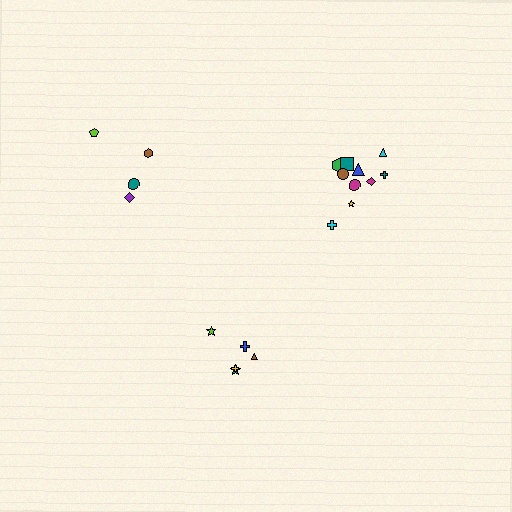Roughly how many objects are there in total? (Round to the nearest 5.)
Roughly 20 objects in total.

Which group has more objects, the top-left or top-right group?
The top-right group.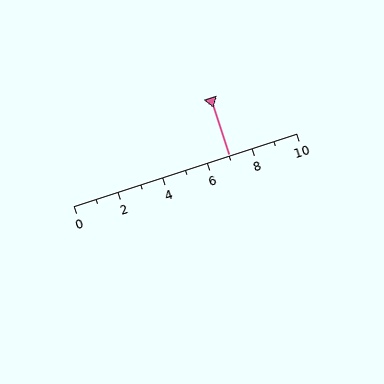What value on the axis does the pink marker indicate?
The marker indicates approximately 7.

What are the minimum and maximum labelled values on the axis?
The axis runs from 0 to 10.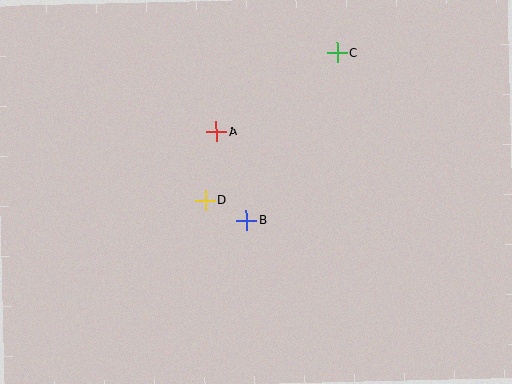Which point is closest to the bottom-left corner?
Point D is closest to the bottom-left corner.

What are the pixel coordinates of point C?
Point C is at (337, 53).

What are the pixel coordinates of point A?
Point A is at (216, 132).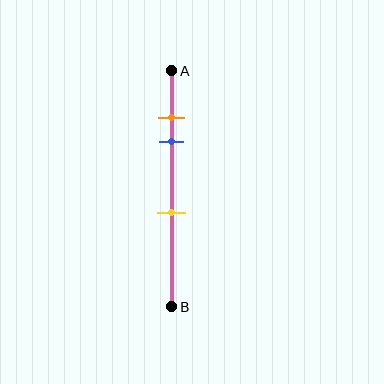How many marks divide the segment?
There are 3 marks dividing the segment.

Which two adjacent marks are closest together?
The orange and blue marks are the closest adjacent pair.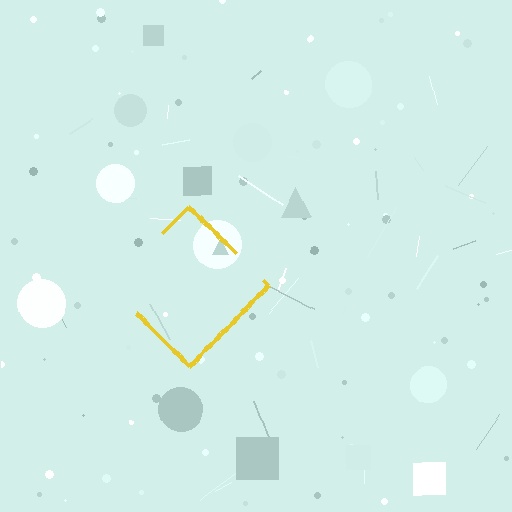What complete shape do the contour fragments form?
The contour fragments form a diamond.